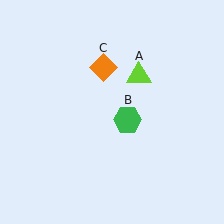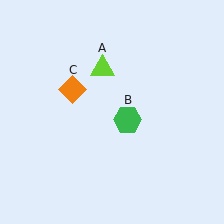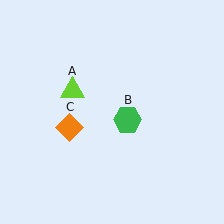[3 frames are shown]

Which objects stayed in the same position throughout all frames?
Green hexagon (object B) remained stationary.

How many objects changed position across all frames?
2 objects changed position: lime triangle (object A), orange diamond (object C).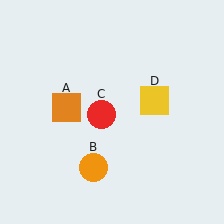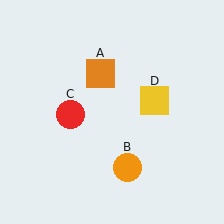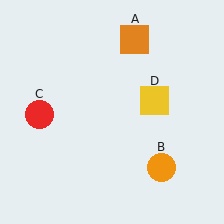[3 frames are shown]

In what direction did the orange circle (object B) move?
The orange circle (object B) moved right.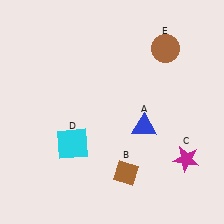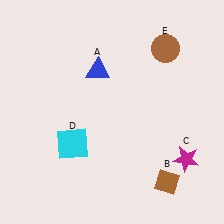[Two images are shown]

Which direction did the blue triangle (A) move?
The blue triangle (A) moved up.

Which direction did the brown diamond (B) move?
The brown diamond (B) moved right.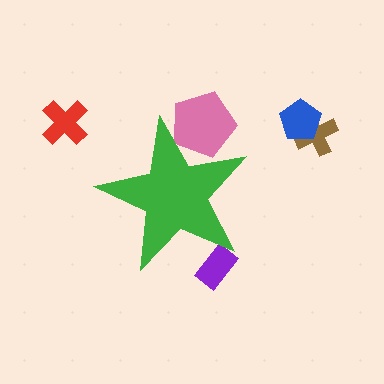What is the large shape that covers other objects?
A green star.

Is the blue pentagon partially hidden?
No, the blue pentagon is fully visible.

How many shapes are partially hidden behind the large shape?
2 shapes are partially hidden.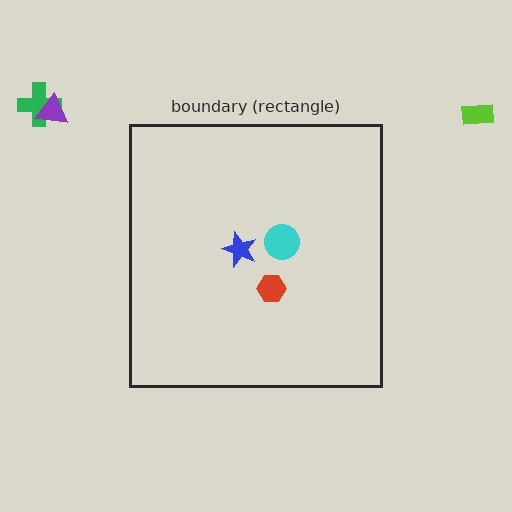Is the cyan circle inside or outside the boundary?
Inside.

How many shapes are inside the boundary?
3 inside, 3 outside.